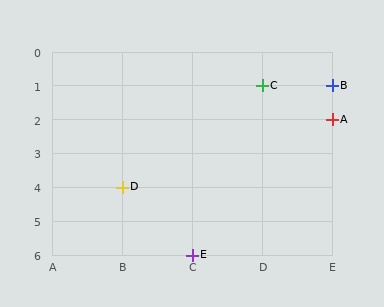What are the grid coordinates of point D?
Point D is at grid coordinates (B, 4).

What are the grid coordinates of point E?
Point E is at grid coordinates (C, 6).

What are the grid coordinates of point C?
Point C is at grid coordinates (D, 1).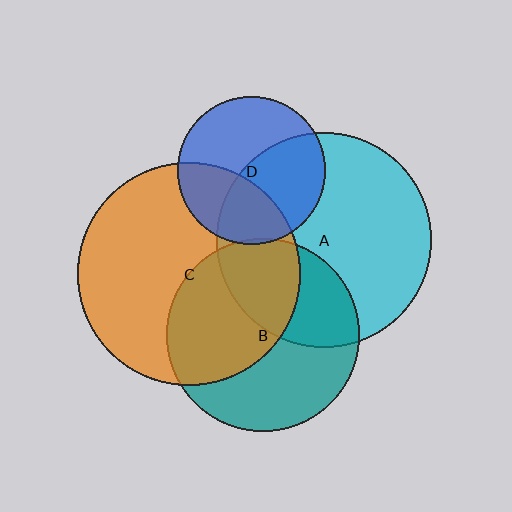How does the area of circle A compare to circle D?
Approximately 2.1 times.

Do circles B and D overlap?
Yes.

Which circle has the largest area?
Circle C (orange).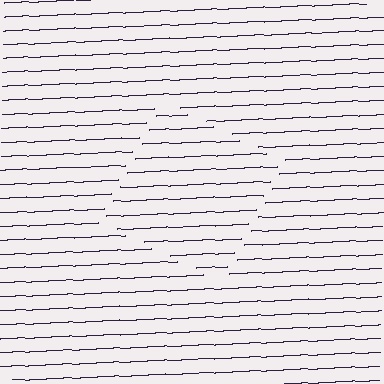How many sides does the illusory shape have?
4 sides — the line-ends trace a square.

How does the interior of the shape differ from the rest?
The interior of the shape contains the same grating, shifted by half a period — the contour is defined by the phase discontinuity where line-ends from the inner and outer gratings abut.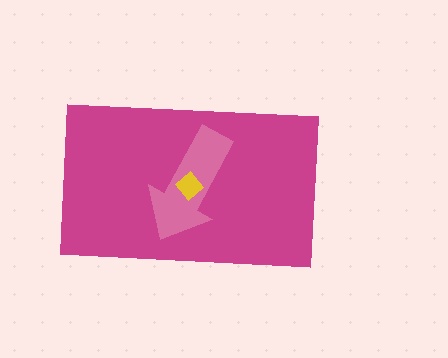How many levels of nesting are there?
3.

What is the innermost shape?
The yellow diamond.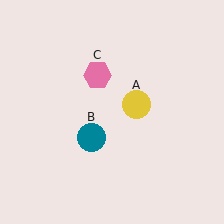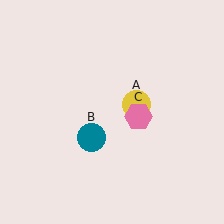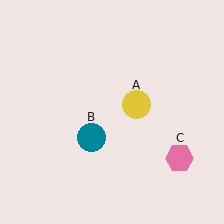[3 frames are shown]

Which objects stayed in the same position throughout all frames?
Yellow circle (object A) and teal circle (object B) remained stationary.